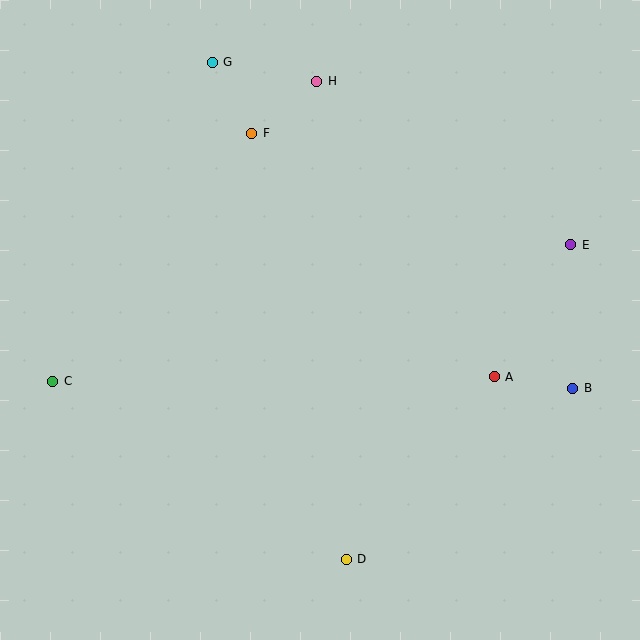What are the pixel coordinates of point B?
Point B is at (573, 389).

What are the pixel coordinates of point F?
Point F is at (252, 133).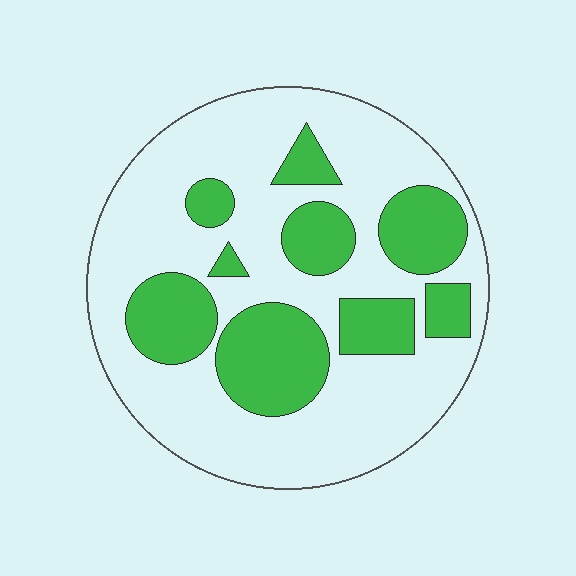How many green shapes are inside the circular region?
9.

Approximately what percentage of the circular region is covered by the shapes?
Approximately 30%.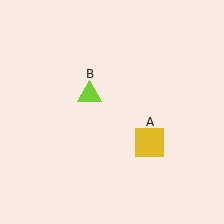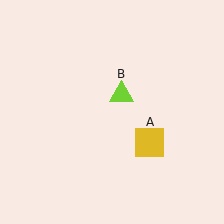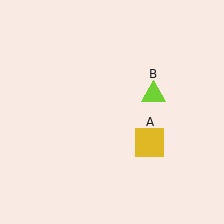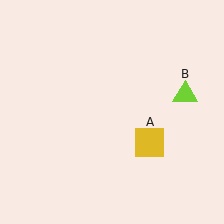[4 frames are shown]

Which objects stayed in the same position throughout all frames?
Yellow square (object A) remained stationary.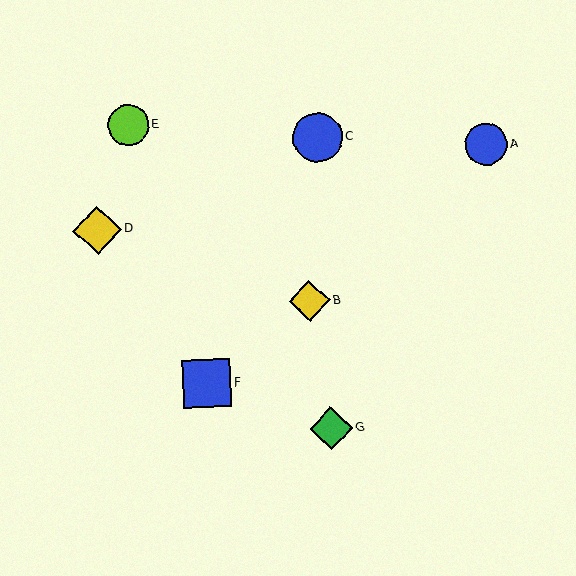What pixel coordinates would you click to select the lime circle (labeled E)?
Click at (128, 125) to select the lime circle E.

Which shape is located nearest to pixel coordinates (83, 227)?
The yellow diamond (labeled D) at (97, 230) is nearest to that location.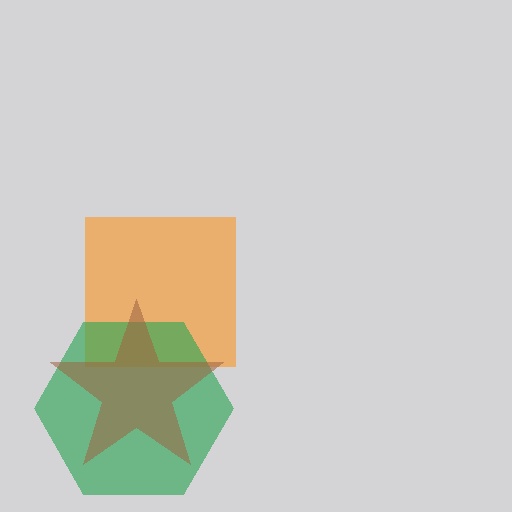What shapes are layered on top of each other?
The layered shapes are: an orange square, a green hexagon, a brown star.